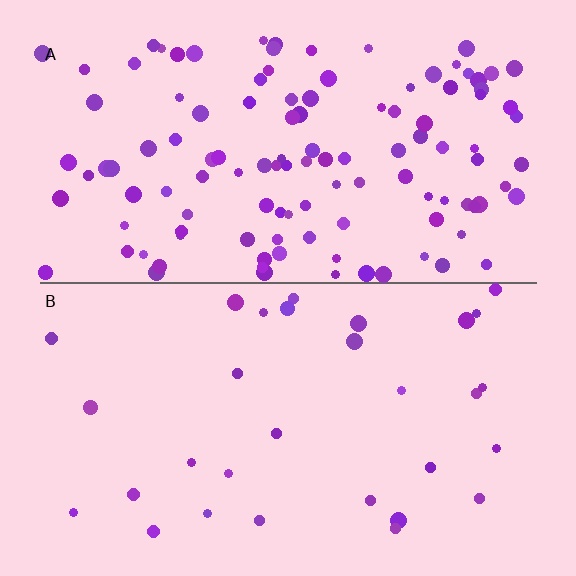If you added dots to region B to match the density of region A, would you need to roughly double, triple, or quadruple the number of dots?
Approximately quadruple.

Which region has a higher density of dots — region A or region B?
A (the top).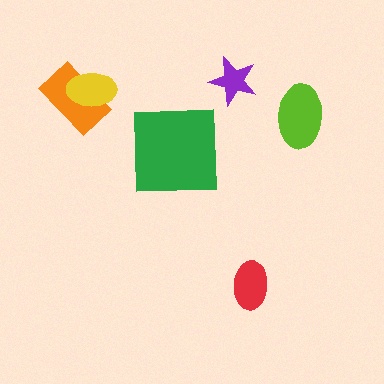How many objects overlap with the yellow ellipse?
1 object overlaps with the yellow ellipse.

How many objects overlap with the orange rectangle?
1 object overlaps with the orange rectangle.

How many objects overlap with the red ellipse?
0 objects overlap with the red ellipse.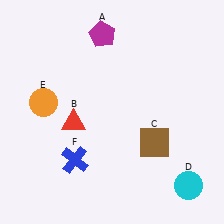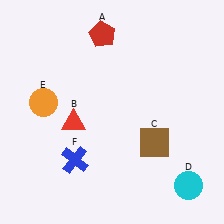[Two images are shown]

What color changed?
The pentagon (A) changed from magenta in Image 1 to red in Image 2.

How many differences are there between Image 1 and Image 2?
There is 1 difference between the two images.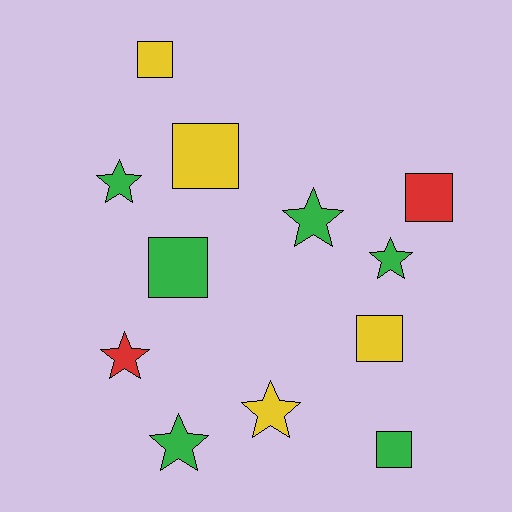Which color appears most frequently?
Green, with 6 objects.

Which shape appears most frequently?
Star, with 6 objects.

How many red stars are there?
There is 1 red star.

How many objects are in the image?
There are 12 objects.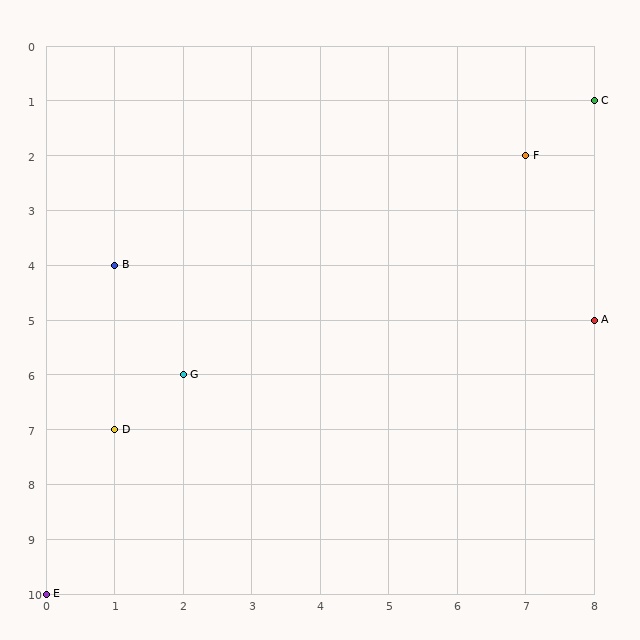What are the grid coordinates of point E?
Point E is at grid coordinates (0, 10).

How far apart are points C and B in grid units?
Points C and B are 7 columns and 3 rows apart (about 7.6 grid units diagonally).